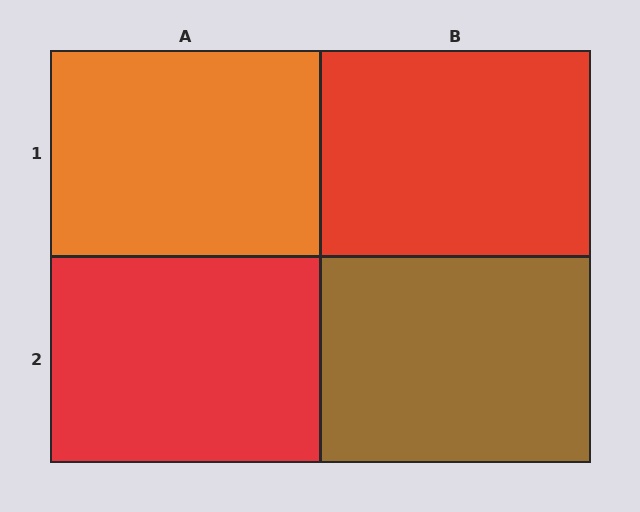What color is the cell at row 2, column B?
Brown.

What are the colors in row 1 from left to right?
Orange, red.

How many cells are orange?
1 cell is orange.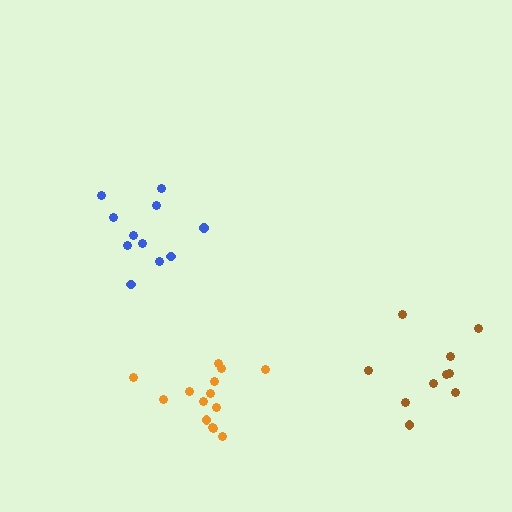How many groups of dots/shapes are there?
There are 3 groups.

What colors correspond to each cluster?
The clusters are colored: orange, blue, brown.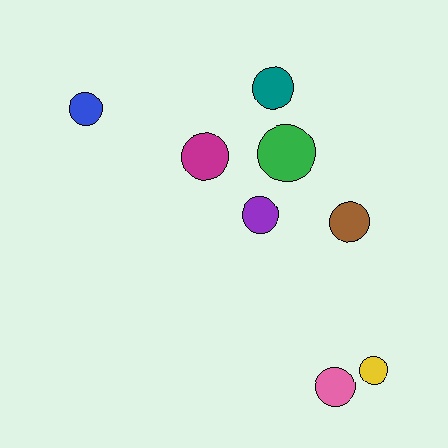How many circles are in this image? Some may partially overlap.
There are 8 circles.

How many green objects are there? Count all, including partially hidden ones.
There is 1 green object.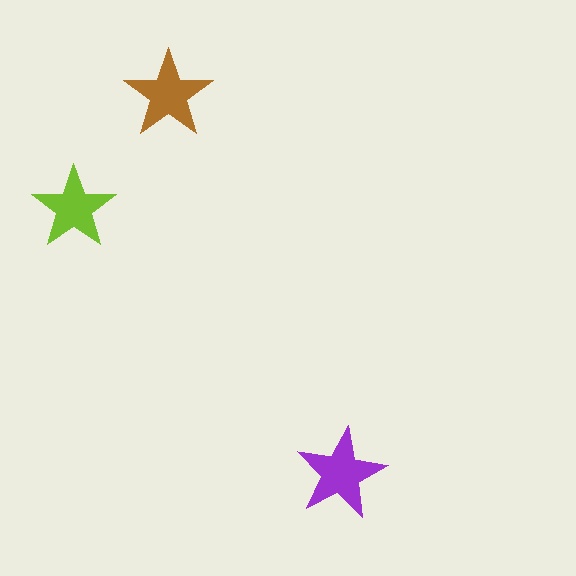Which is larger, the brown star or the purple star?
The purple one.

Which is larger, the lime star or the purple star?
The purple one.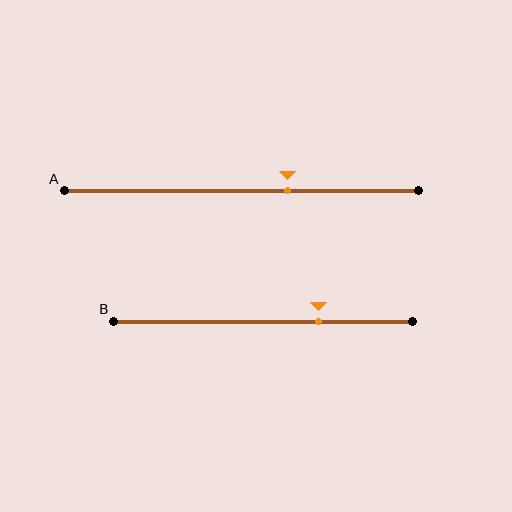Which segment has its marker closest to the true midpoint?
Segment A has its marker closest to the true midpoint.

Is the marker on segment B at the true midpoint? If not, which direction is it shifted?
No, the marker on segment B is shifted to the right by about 19% of the segment length.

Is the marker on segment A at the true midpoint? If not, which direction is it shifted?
No, the marker on segment A is shifted to the right by about 13% of the segment length.